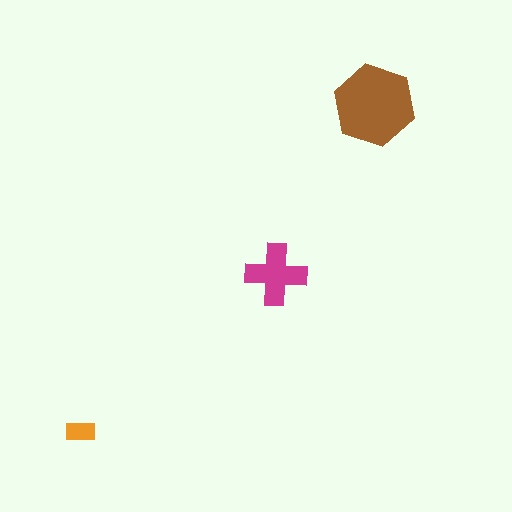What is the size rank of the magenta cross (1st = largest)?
2nd.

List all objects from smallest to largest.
The orange rectangle, the magenta cross, the brown hexagon.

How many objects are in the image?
There are 3 objects in the image.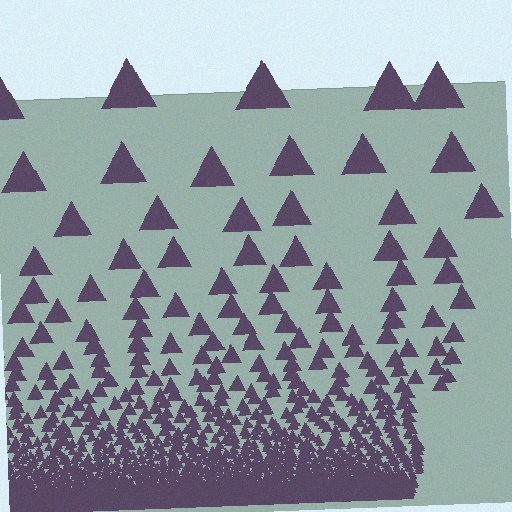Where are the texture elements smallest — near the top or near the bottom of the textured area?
Near the bottom.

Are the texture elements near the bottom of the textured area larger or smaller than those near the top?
Smaller. The gradient is inverted — elements near the bottom are smaller and denser.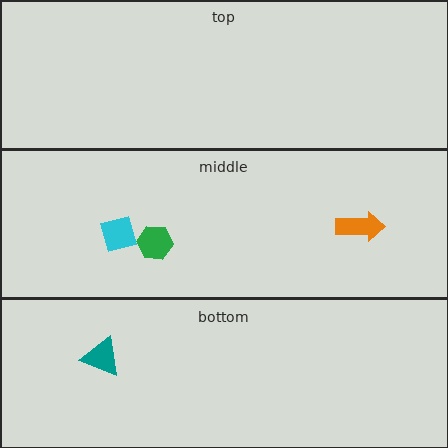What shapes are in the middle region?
The orange arrow, the cyan square, the green hexagon.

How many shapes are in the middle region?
3.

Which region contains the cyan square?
The middle region.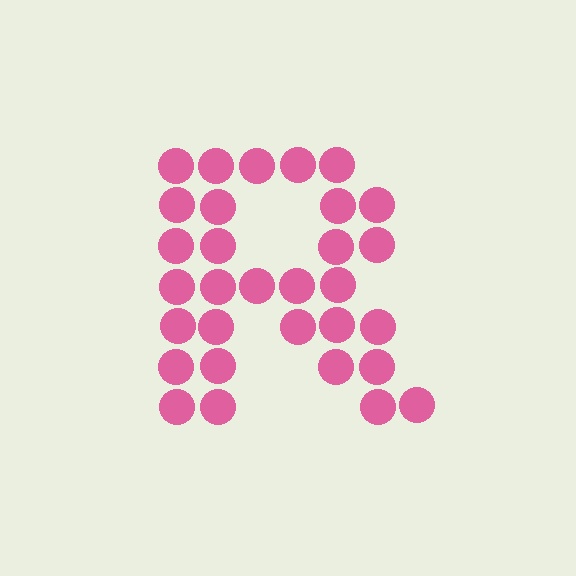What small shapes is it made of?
It is made of small circles.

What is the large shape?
The large shape is the letter R.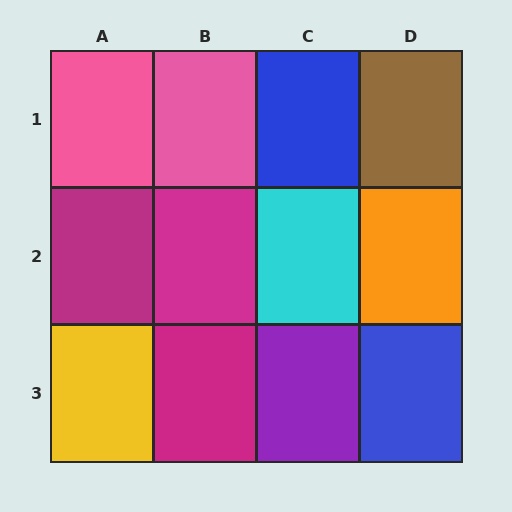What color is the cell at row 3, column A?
Yellow.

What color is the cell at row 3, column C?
Purple.